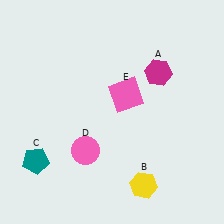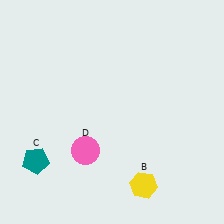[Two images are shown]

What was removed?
The pink square (E), the magenta hexagon (A) were removed in Image 2.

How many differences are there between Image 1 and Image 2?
There are 2 differences between the two images.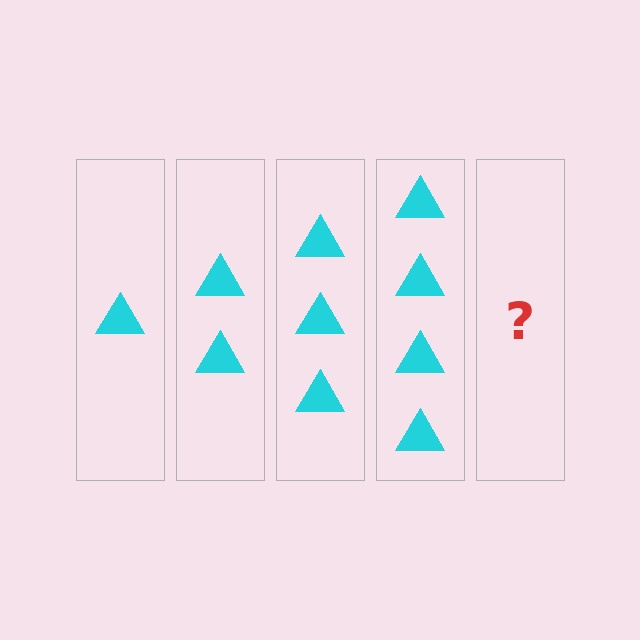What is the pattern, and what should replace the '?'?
The pattern is that each step adds one more triangle. The '?' should be 5 triangles.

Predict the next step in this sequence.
The next step is 5 triangles.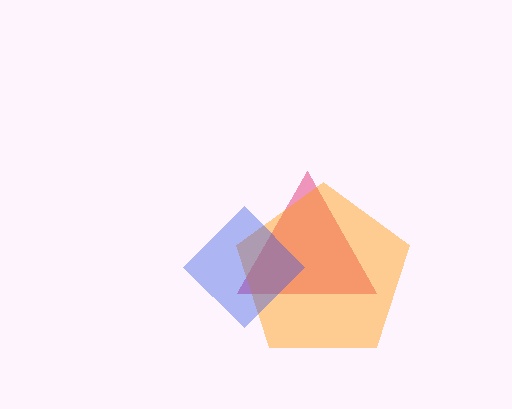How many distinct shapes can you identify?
There are 3 distinct shapes: a pink triangle, an orange pentagon, a blue diamond.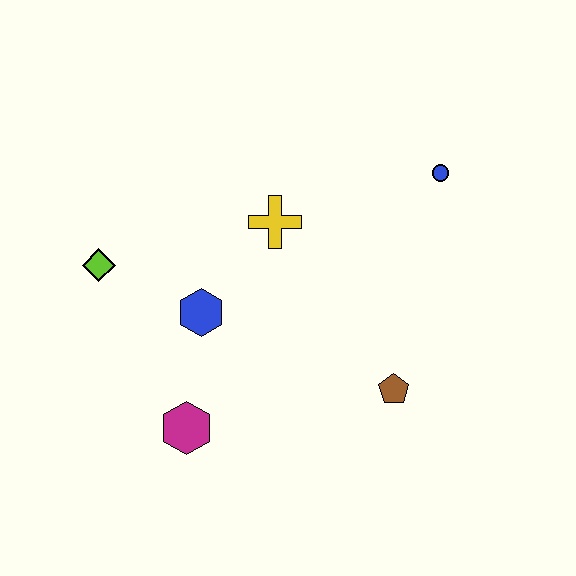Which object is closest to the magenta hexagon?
The blue hexagon is closest to the magenta hexagon.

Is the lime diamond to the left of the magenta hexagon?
Yes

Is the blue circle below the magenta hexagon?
No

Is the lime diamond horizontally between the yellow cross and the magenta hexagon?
No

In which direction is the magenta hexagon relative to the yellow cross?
The magenta hexagon is below the yellow cross.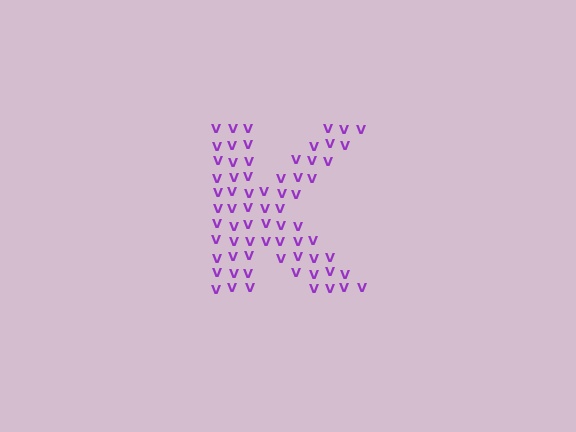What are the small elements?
The small elements are letter V's.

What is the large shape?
The large shape is the letter K.